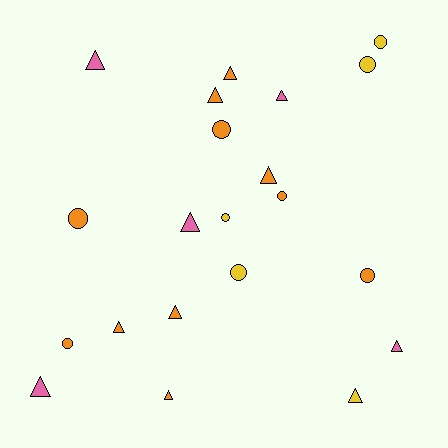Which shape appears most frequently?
Triangle, with 12 objects.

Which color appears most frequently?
Orange, with 11 objects.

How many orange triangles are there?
There are 6 orange triangles.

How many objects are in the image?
There are 21 objects.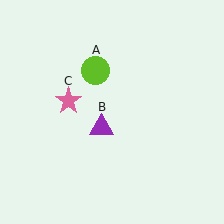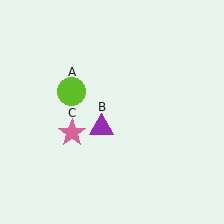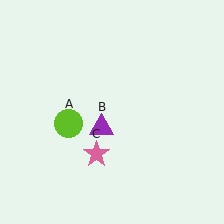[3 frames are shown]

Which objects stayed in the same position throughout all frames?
Purple triangle (object B) remained stationary.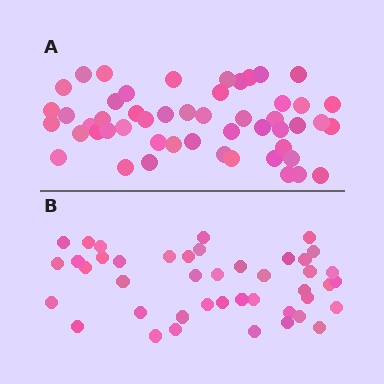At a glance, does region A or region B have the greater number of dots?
Region A (the top region) has more dots.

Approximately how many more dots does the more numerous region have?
Region A has roughly 8 or so more dots than region B.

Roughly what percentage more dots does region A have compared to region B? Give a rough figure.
About 20% more.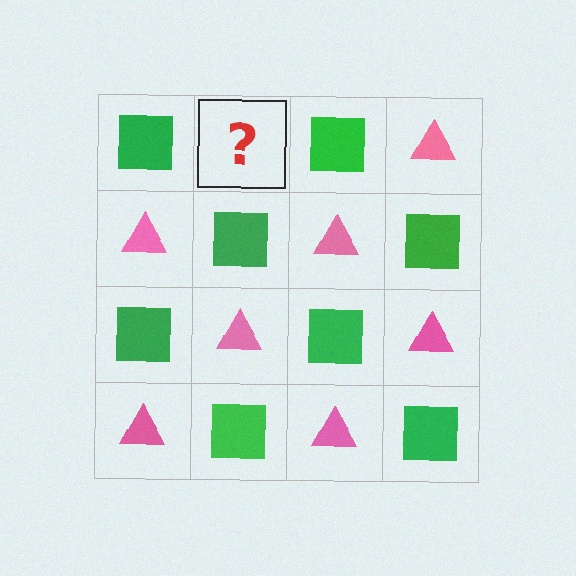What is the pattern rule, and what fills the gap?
The rule is that it alternates green square and pink triangle in a checkerboard pattern. The gap should be filled with a pink triangle.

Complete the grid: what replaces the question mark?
The question mark should be replaced with a pink triangle.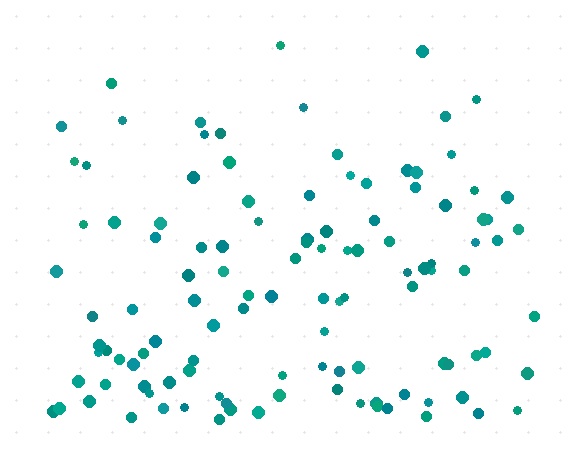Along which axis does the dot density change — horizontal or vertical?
Vertical.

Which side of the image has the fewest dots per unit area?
The top.